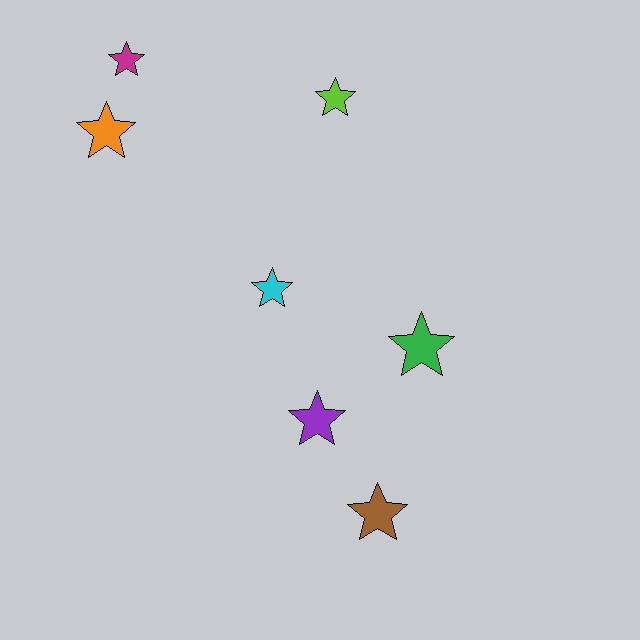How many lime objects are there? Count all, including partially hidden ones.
There is 1 lime object.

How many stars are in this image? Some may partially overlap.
There are 7 stars.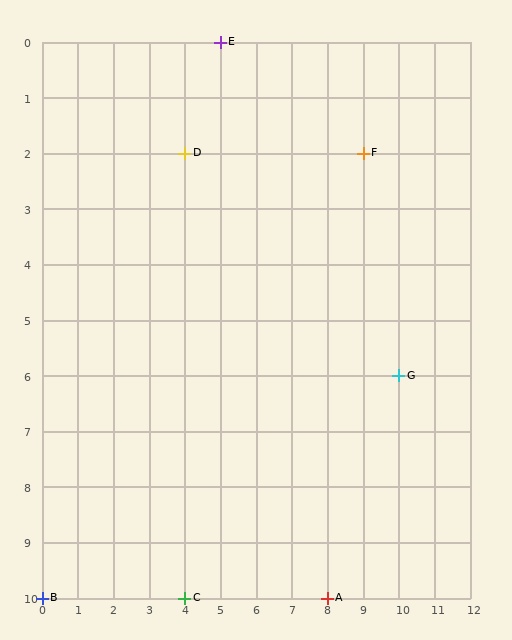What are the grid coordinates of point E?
Point E is at grid coordinates (5, 0).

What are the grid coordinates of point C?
Point C is at grid coordinates (4, 10).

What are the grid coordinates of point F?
Point F is at grid coordinates (9, 2).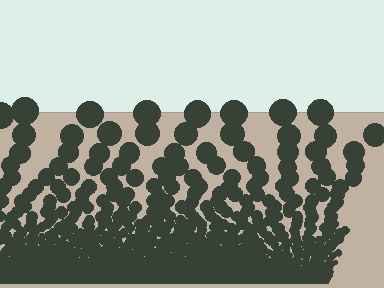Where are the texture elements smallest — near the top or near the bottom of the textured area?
Near the bottom.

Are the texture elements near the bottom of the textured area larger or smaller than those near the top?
Smaller. The gradient is inverted — elements near the bottom are smaller and denser.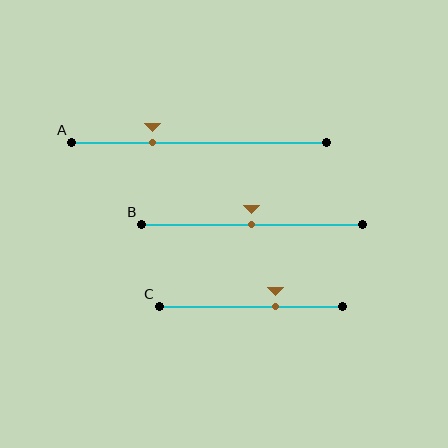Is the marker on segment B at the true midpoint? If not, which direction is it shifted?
Yes, the marker on segment B is at the true midpoint.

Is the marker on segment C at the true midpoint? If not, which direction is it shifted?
No, the marker on segment C is shifted to the right by about 13% of the segment length.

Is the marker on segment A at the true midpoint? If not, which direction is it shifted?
No, the marker on segment A is shifted to the left by about 18% of the segment length.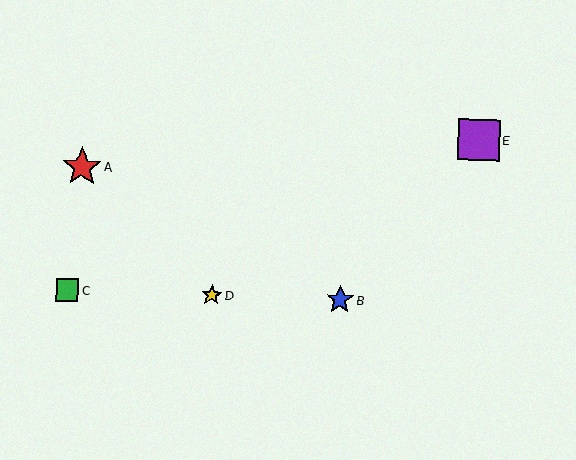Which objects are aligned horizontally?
Objects B, C, D are aligned horizontally.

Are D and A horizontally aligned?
No, D is at y≈295 and A is at y≈167.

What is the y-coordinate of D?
Object D is at y≈295.